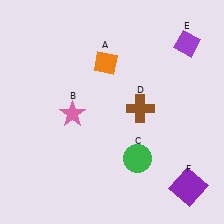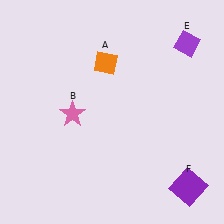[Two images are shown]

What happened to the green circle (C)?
The green circle (C) was removed in Image 2. It was in the bottom-right area of Image 1.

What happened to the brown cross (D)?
The brown cross (D) was removed in Image 2. It was in the top-right area of Image 1.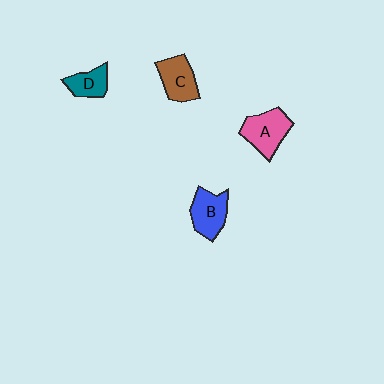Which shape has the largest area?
Shape A (pink).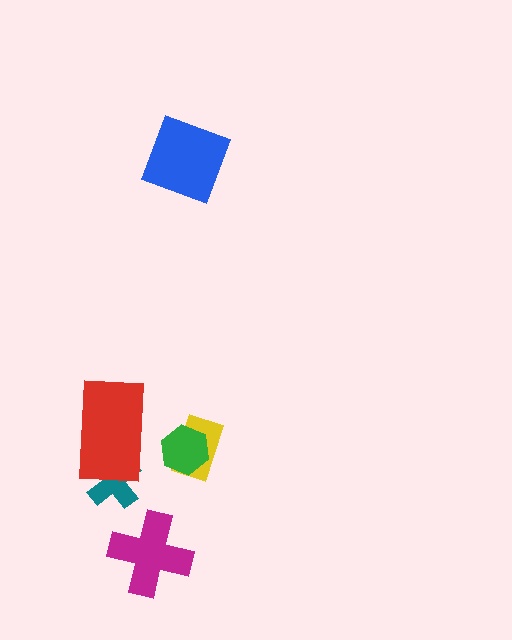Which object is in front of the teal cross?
The red rectangle is in front of the teal cross.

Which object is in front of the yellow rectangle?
The green hexagon is in front of the yellow rectangle.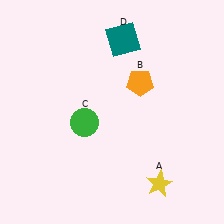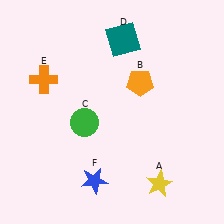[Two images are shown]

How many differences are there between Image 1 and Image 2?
There are 2 differences between the two images.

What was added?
An orange cross (E), a blue star (F) were added in Image 2.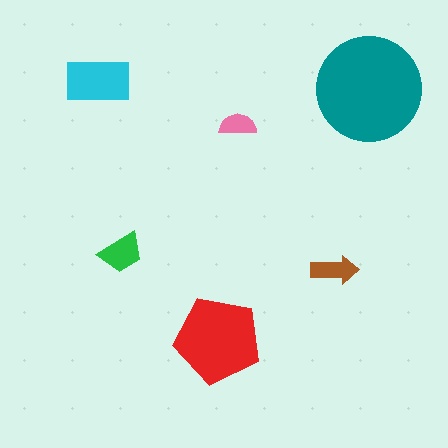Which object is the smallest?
The pink semicircle.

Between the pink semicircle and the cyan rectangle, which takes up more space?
The cyan rectangle.